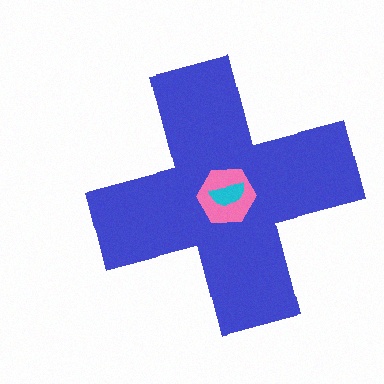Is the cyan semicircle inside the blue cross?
Yes.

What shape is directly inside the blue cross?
The pink hexagon.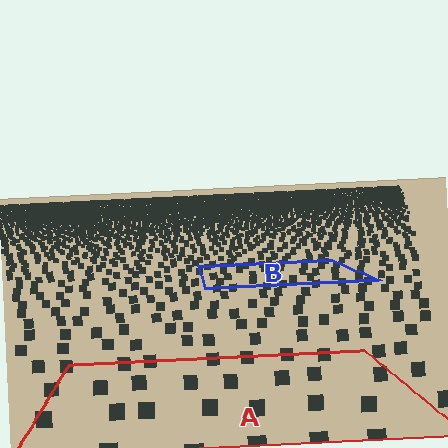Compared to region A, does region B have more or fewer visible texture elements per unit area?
Region B has more texture elements per unit area — they are packed more densely because it is farther away.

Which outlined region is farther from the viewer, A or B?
Region B is farther from the viewer — the texture elements inside it appear smaller and more densely packed.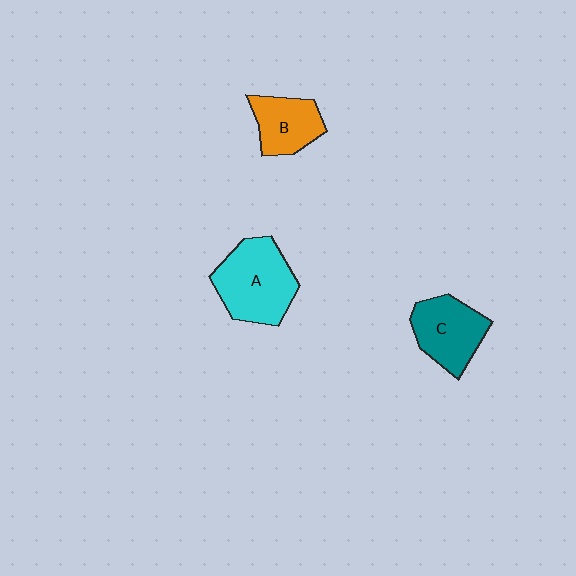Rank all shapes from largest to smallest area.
From largest to smallest: A (cyan), C (teal), B (orange).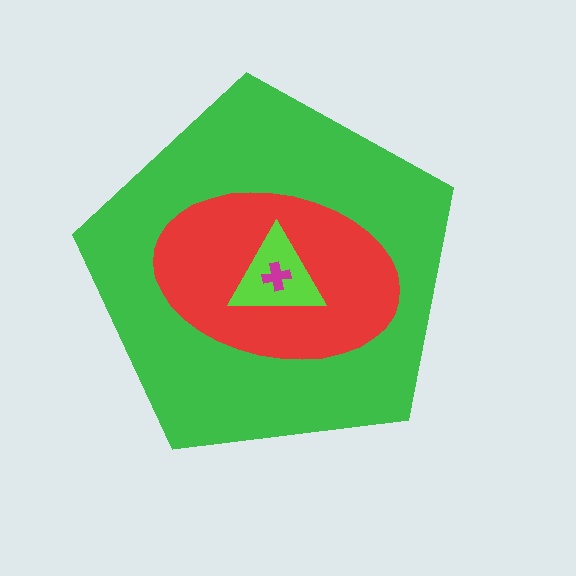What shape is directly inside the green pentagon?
The red ellipse.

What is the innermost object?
The magenta cross.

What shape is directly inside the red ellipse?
The lime triangle.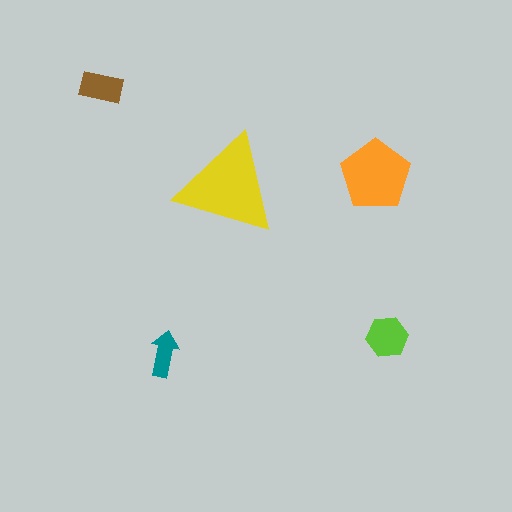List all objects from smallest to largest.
The teal arrow, the brown rectangle, the lime hexagon, the orange pentagon, the yellow triangle.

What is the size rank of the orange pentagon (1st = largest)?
2nd.